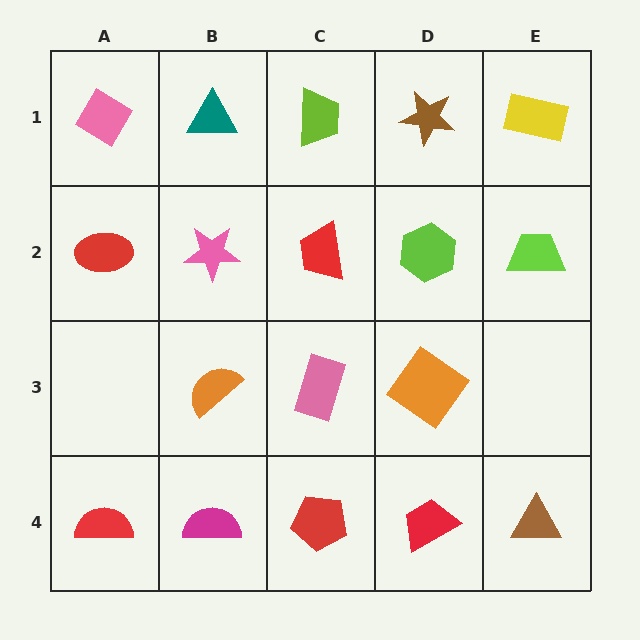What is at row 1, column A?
A pink diamond.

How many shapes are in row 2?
5 shapes.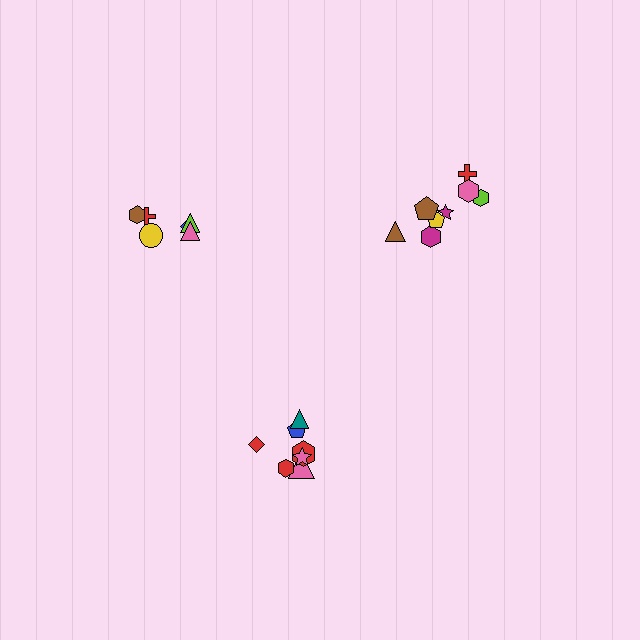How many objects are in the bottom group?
There are 7 objects.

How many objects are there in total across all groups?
There are 21 objects.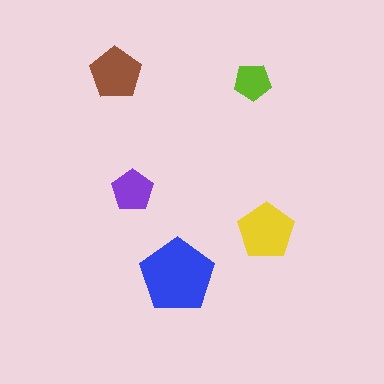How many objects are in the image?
There are 5 objects in the image.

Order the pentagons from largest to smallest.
the blue one, the yellow one, the brown one, the purple one, the lime one.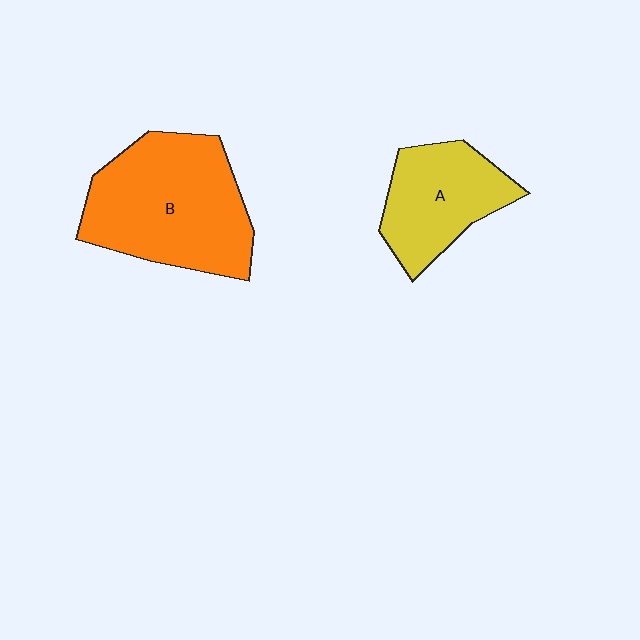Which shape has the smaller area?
Shape A (yellow).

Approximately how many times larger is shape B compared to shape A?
Approximately 1.6 times.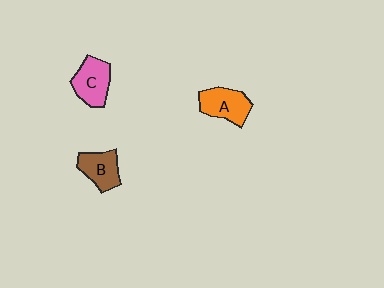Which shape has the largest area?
Shape C (pink).